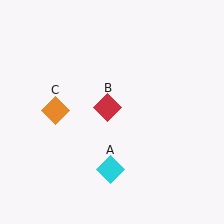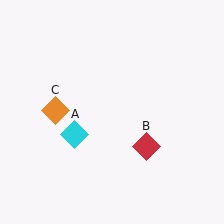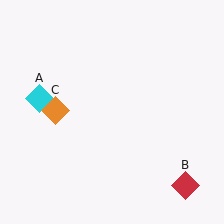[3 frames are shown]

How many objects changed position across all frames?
2 objects changed position: cyan diamond (object A), red diamond (object B).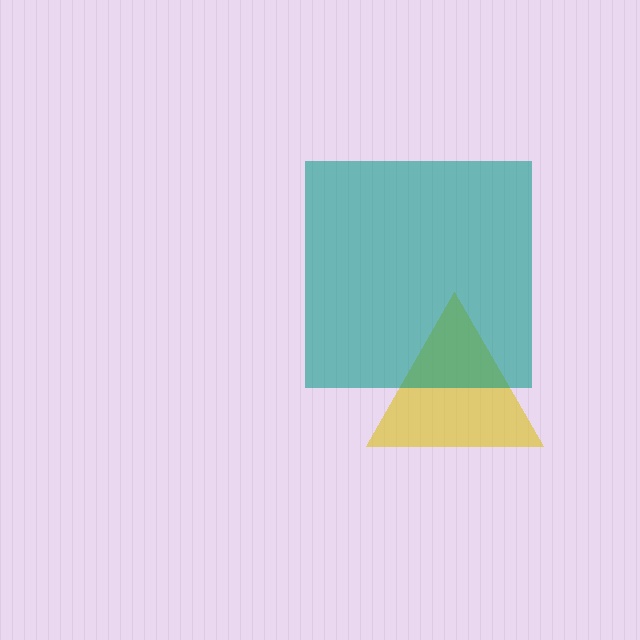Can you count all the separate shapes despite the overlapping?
Yes, there are 2 separate shapes.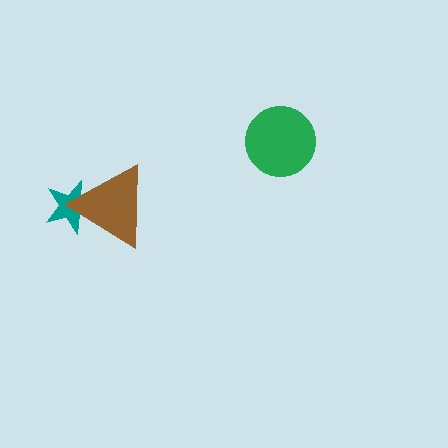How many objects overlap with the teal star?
1 object overlaps with the teal star.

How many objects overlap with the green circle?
0 objects overlap with the green circle.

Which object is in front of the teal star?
The brown triangle is in front of the teal star.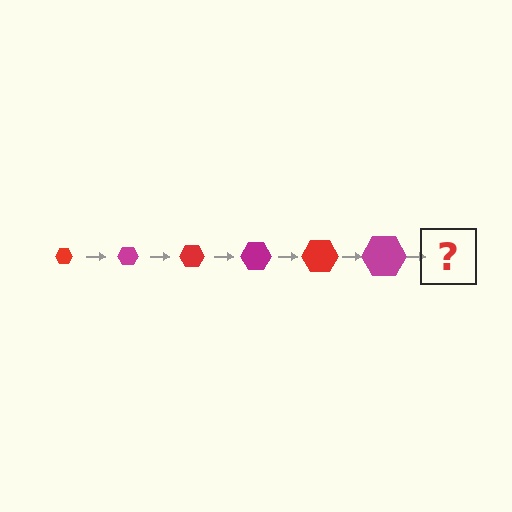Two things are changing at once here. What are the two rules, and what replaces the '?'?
The two rules are that the hexagon grows larger each step and the color cycles through red and magenta. The '?' should be a red hexagon, larger than the previous one.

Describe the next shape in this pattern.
It should be a red hexagon, larger than the previous one.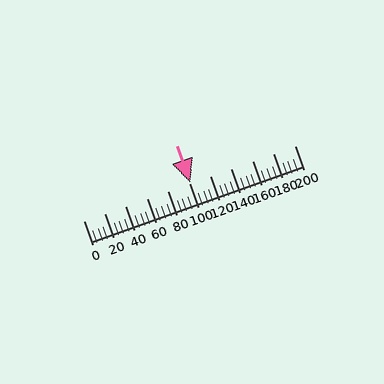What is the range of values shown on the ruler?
The ruler shows values from 0 to 200.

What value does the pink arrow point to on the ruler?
The pink arrow points to approximately 102.